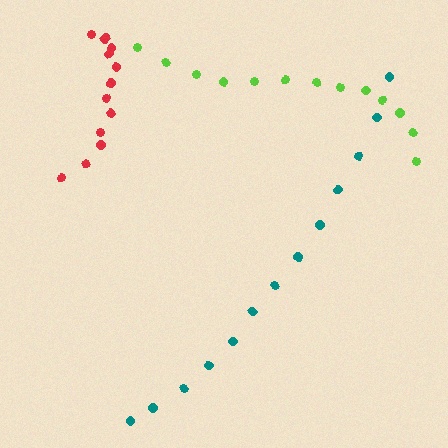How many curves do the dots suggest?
There are 3 distinct paths.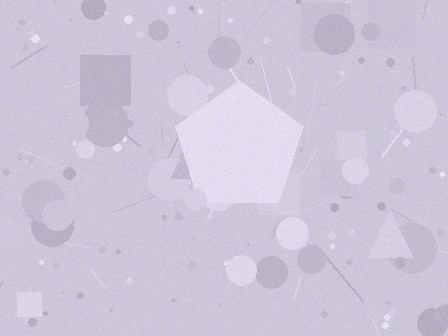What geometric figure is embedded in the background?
A pentagon is embedded in the background.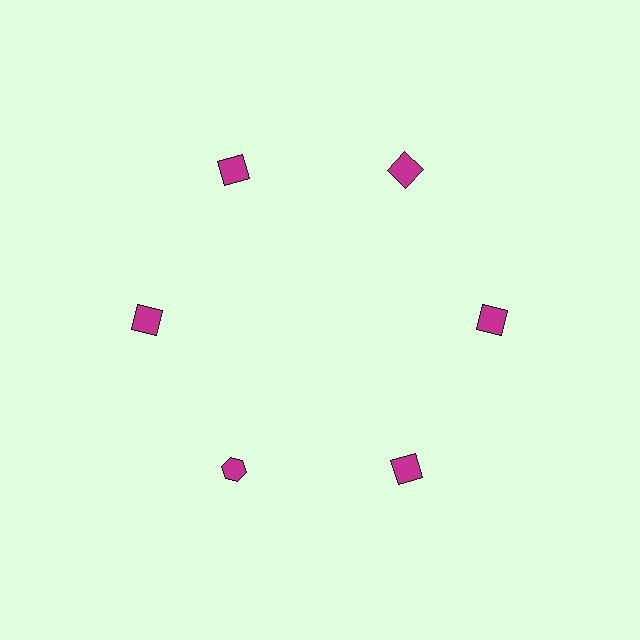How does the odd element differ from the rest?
It has a different shape: hexagon instead of square.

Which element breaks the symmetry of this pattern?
The magenta hexagon at roughly the 7 o'clock position breaks the symmetry. All other shapes are magenta squares.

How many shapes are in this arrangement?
There are 6 shapes arranged in a ring pattern.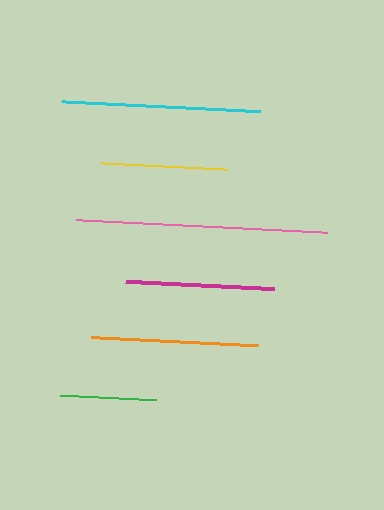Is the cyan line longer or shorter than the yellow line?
The cyan line is longer than the yellow line.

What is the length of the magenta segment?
The magenta segment is approximately 149 pixels long.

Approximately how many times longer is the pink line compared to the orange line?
The pink line is approximately 1.5 times the length of the orange line.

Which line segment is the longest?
The pink line is the longest at approximately 252 pixels.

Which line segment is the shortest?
The green line is the shortest at approximately 95 pixels.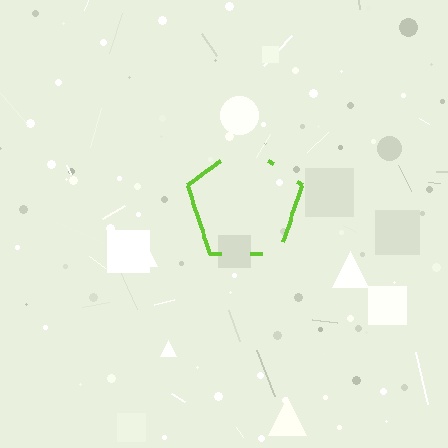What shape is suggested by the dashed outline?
The dashed outline suggests a pentagon.